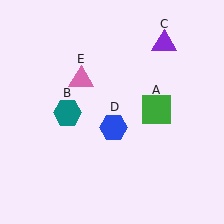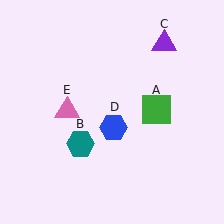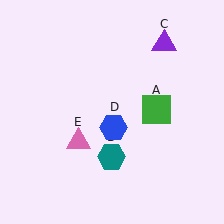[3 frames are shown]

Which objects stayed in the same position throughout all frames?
Green square (object A) and purple triangle (object C) and blue hexagon (object D) remained stationary.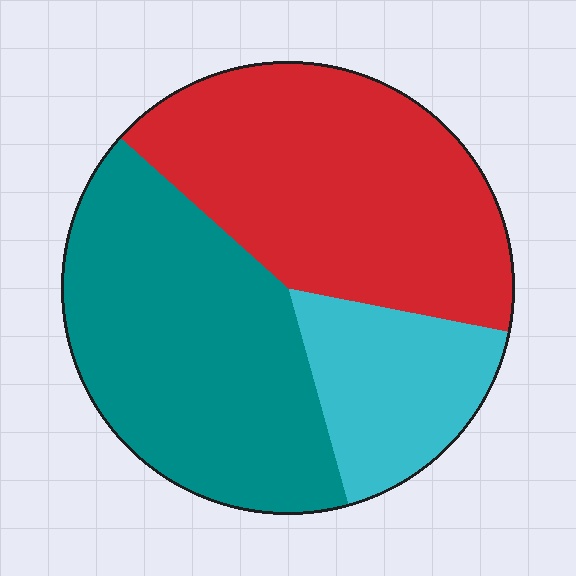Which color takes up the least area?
Cyan, at roughly 15%.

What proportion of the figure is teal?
Teal takes up between a third and a half of the figure.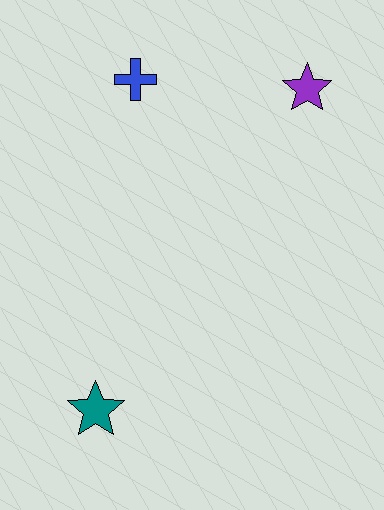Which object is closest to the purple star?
The blue cross is closest to the purple star.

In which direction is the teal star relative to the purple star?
The teal star is below the purple star.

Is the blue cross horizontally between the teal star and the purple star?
Yes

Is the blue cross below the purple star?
No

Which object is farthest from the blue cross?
The teal star is farthest from the blue cross.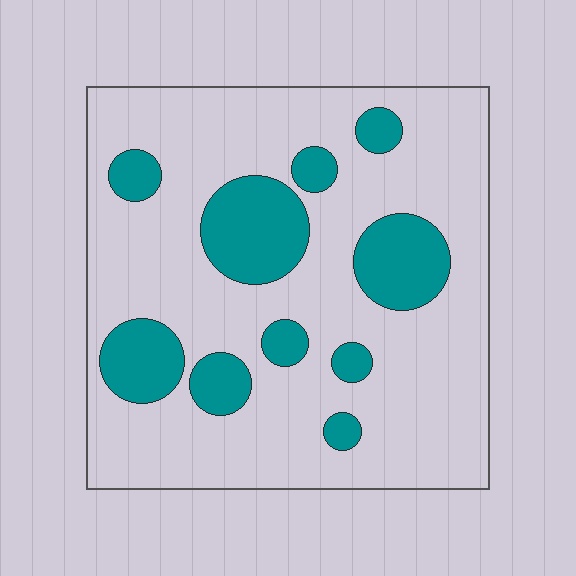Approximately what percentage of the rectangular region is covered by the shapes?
Approximately 20%.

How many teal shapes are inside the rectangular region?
10.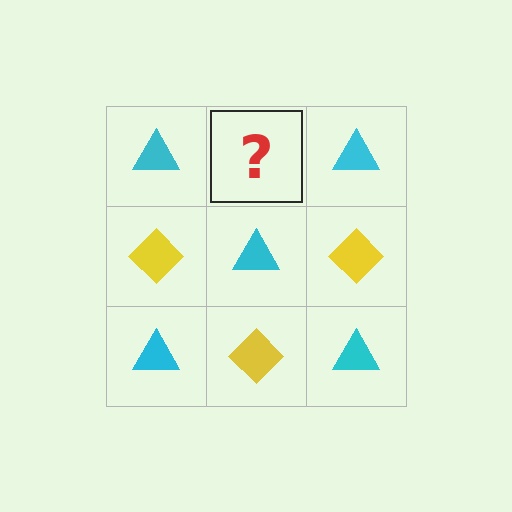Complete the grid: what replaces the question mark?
The question mark should be replaced with a yellow diamond.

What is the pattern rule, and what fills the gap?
The rule is that it alternates cyan triangle and yellow diamond in a checkerboard pattern. The gap should be filled with a yellow diamond.